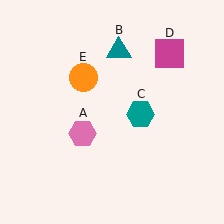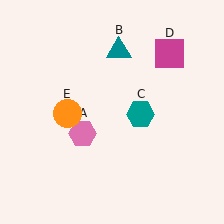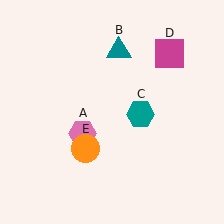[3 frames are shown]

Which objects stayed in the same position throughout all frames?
Pink hexagon (object A) and teal triangle (object B) and teal hexagon (object C) and magenta square (object D) remained stationary.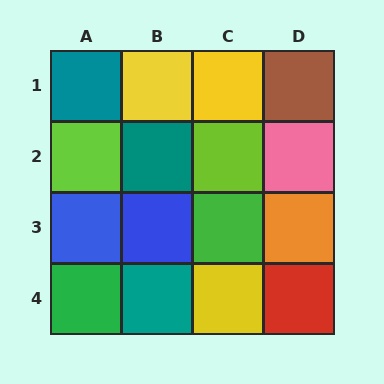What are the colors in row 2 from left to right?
Lime, teal, lime, pink.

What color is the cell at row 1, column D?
Brown.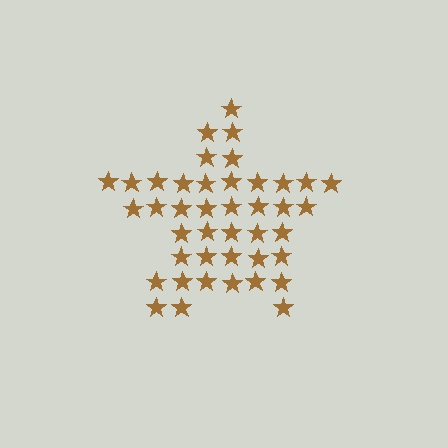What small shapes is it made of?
It is made of small stars.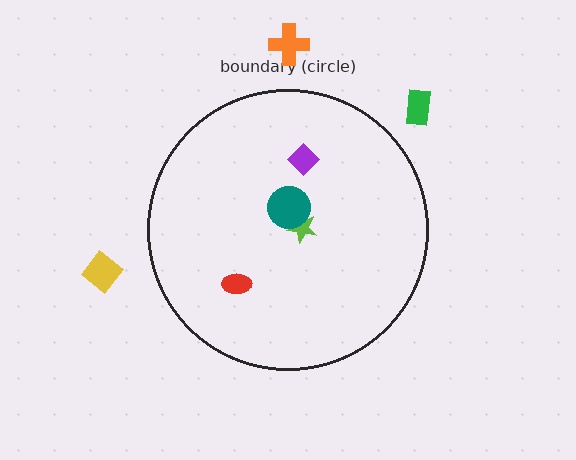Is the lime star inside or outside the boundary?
Inside.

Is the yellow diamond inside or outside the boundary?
Outside.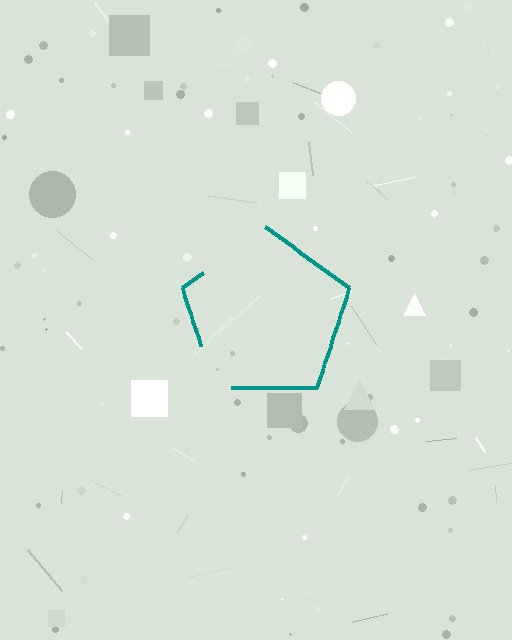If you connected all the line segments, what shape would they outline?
They would outline a pentagon.